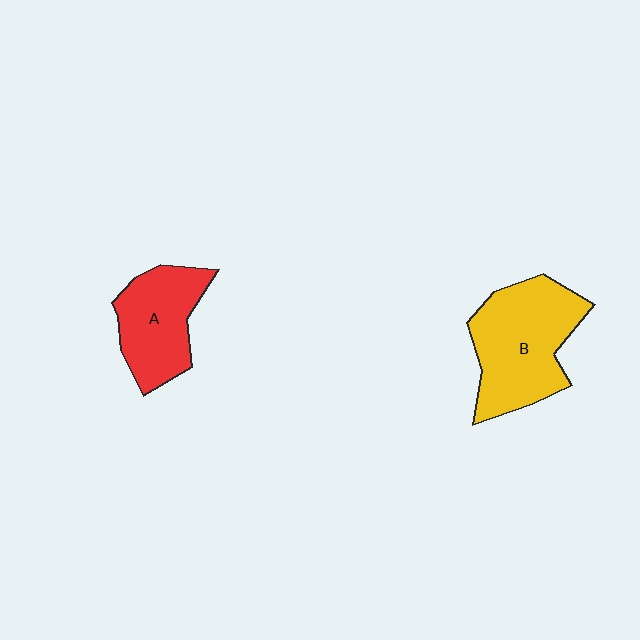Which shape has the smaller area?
Shape A (red).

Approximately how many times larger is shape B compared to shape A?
Approximately 1.4 times.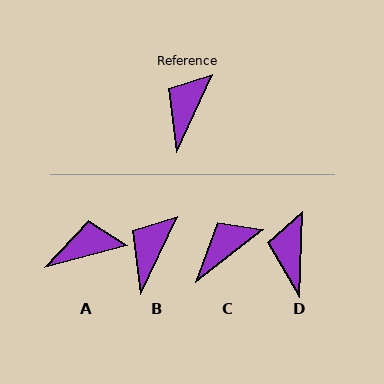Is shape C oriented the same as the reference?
No, it is off by about 27 degrees.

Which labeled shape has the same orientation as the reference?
B.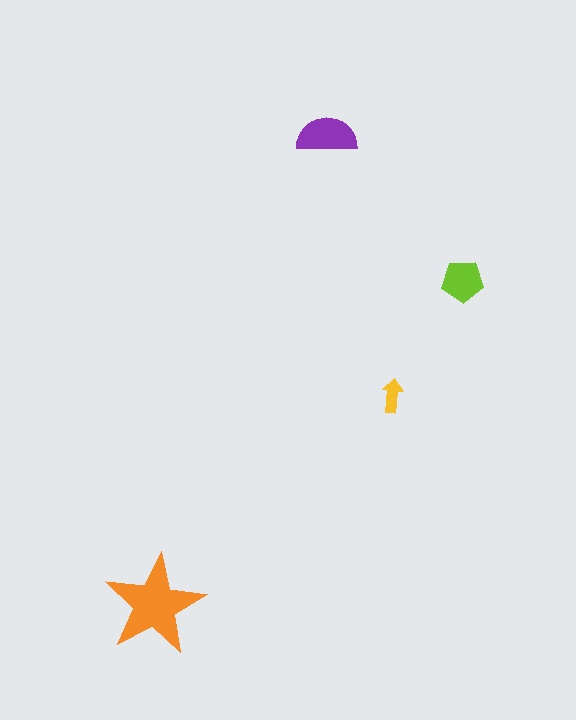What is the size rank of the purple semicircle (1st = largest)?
2nd.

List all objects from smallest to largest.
The yellow arrow, the lime pentagon, the purple semicircle, the orange star.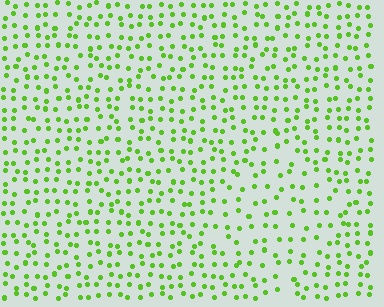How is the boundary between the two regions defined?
The boundary is defined by a change in element density (approximately 1.6x ratio). All elements are the same color, size, and shape.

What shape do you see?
I see a diamond.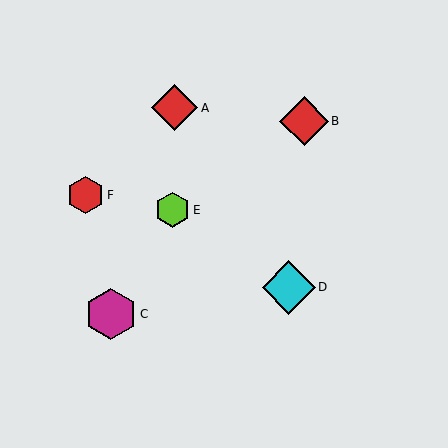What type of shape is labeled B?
Shape B is a red diamond.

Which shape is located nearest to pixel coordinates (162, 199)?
The lime hexagon (labeled E) at (173, 210) is nearest to that location.